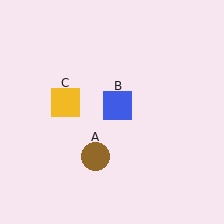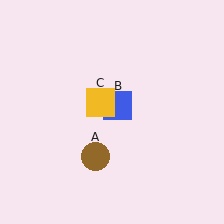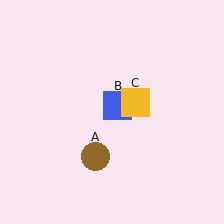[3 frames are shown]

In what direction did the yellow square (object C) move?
The yellow square (object C) moved right.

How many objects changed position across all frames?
1 object changed position: yellow square (object C).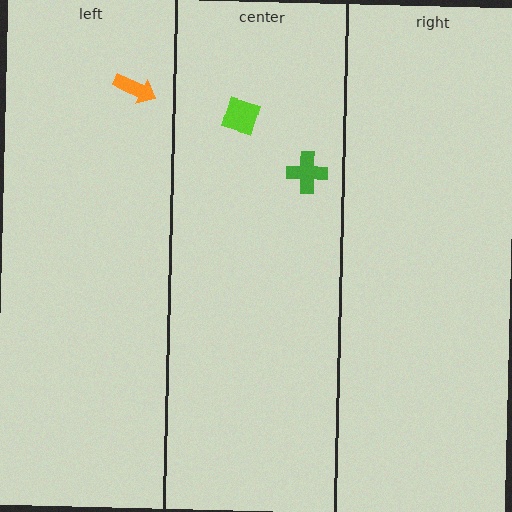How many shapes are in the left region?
1.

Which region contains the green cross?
The center region.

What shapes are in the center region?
The lime diamond, the green cross.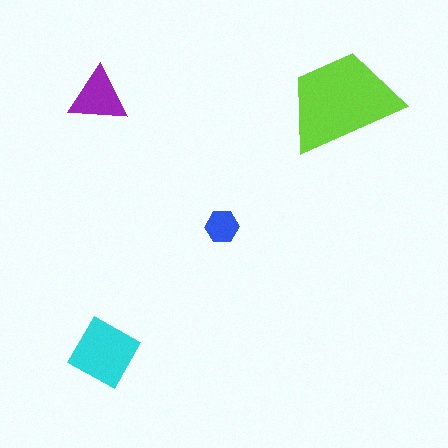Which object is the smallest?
The blue hexagon.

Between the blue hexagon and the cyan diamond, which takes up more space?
The cyan diamond.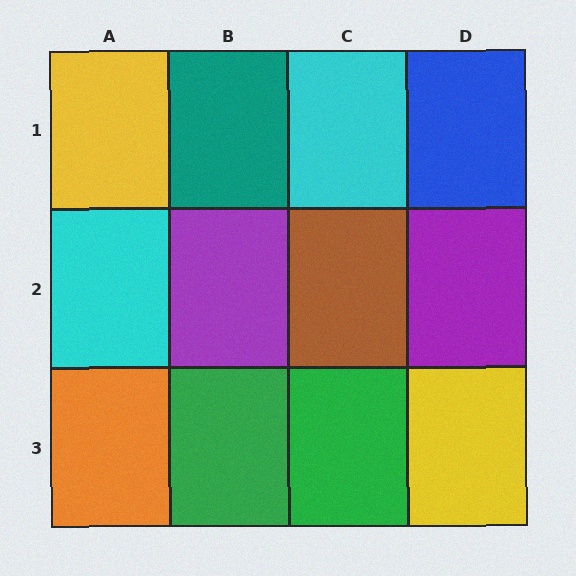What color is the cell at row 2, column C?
Brown.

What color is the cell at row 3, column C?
Green.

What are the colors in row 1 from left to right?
Yellow, teal, cyan, blue.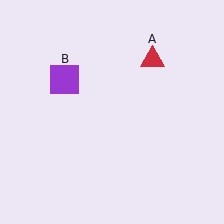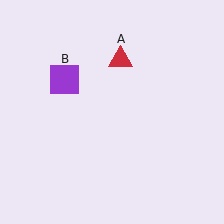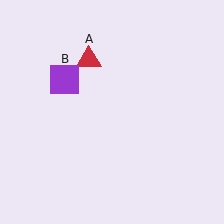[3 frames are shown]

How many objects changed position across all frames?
1 object changed position: red triangle (object A).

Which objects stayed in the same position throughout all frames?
Purple square (object B) remained stationary.